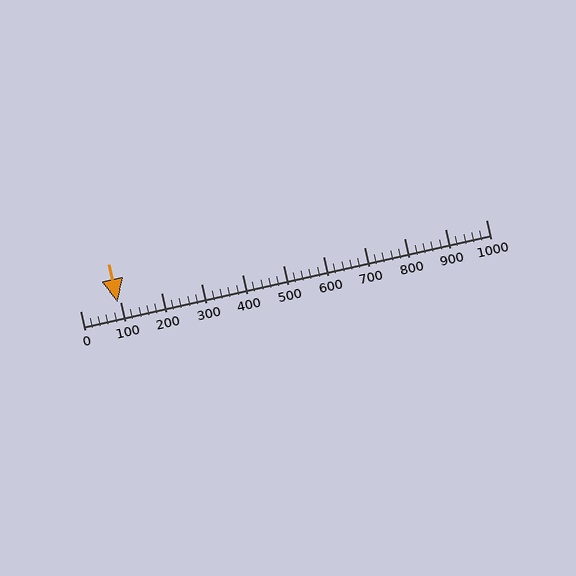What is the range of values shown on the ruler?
The ruler shows values from 0 to 1000.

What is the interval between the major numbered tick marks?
The major tick marks are spaced 100 units apart.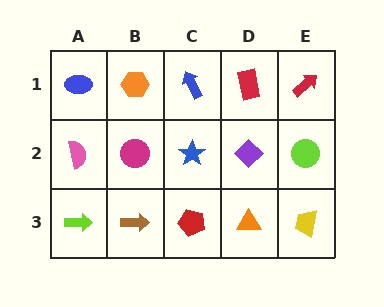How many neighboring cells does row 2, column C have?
4.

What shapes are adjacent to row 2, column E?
A red arrow (row 1, column E), a yellow trapezoid (row 3, column E), a purple diamond (row 2, column D).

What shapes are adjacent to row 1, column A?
A pink semicircle (row 2, column A), an orange hexagon (row 1, column B).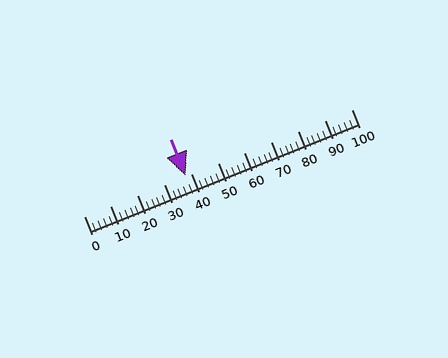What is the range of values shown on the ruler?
The ruler shows values from 0 to 100.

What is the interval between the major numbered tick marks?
The major tick marks are spaced 10 units apart.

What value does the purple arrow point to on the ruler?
The purple arrow points to approximately 38.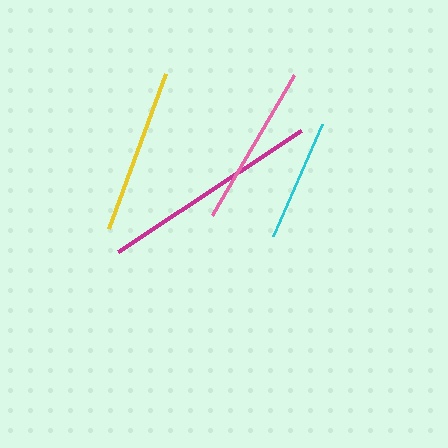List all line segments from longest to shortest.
From longest to shortest: magenta, yellow, pink, cyan.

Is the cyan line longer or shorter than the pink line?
The pink line is longer than the cyan line.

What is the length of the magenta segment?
The magenta segment is approximately 219 pixels long.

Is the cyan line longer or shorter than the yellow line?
The yellow line is longer than the cyan line.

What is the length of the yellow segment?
The yellow segment is approximately 166 pixels long.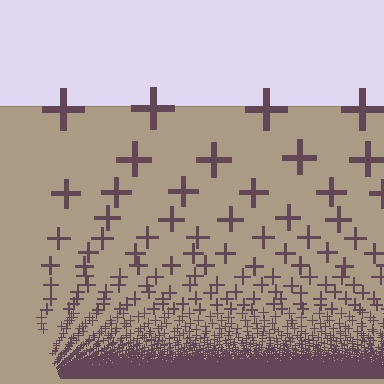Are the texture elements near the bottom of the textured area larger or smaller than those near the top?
Smaller. The gradient is inverted — elements near the bottom are smaller and denser.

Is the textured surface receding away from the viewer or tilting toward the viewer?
The surface appears to tilt toward the viewer. Texture elements get larger and sparser toward the top.